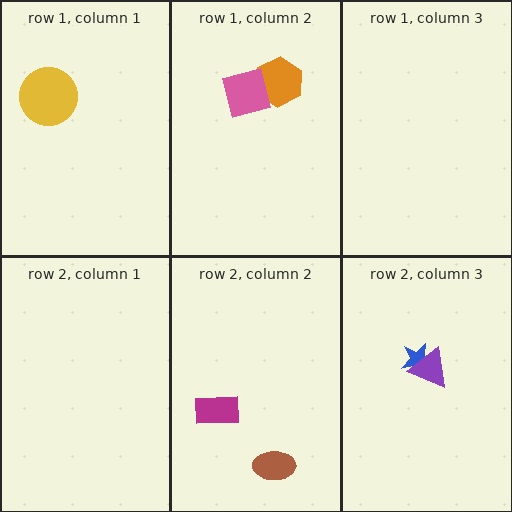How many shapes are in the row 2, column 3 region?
2.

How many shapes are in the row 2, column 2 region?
2.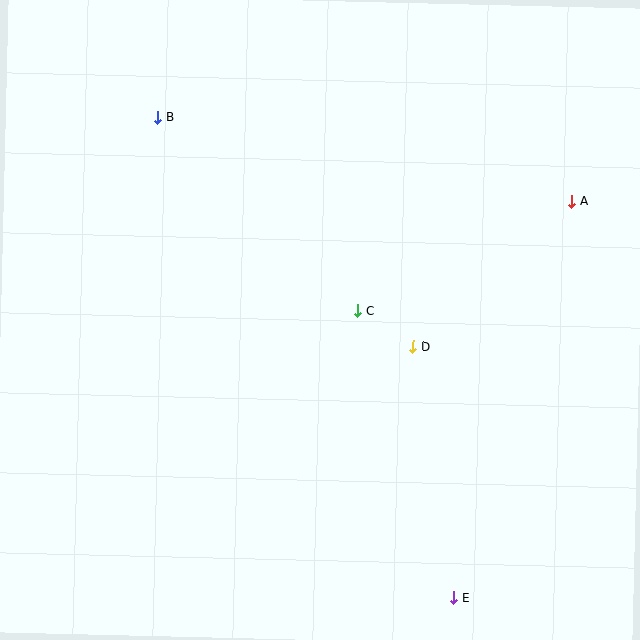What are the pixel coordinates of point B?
Point B is at (157, 117).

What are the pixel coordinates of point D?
Point D is at (413, 346).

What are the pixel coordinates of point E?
Point E is at (454, 598).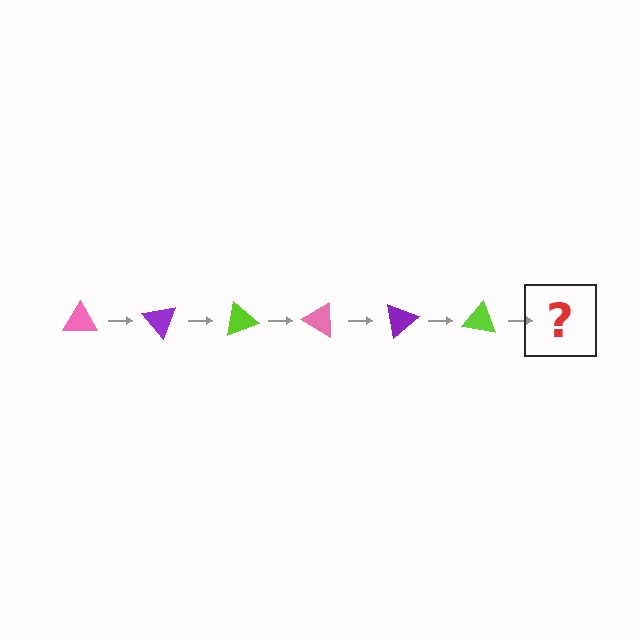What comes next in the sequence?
The next element should be a pink triangle, rotated 300 degrees from the start.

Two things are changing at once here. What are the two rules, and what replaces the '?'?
The two rules are that it rotates 50 degrees each step and the color cycles through pink, purple, and lime. The '?' should be a pink triangle, rotated 300 degrees from the start.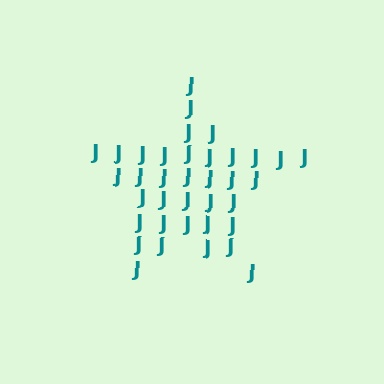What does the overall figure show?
The overall figure shows a star.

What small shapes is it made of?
It is made of small letter J's.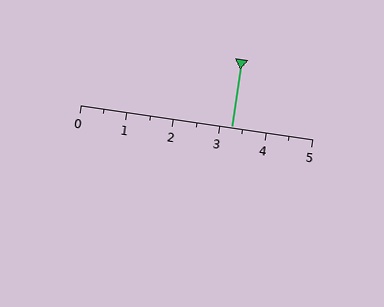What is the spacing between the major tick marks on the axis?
The major ticks are spaced 1 apart.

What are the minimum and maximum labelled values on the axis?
The axis runs from 0 to 5.